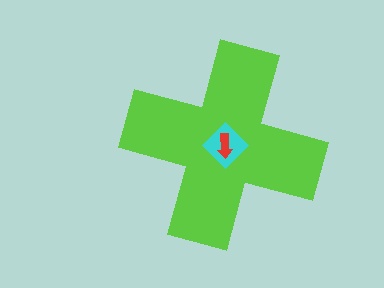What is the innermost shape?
The red arrow.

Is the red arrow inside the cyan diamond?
Yes.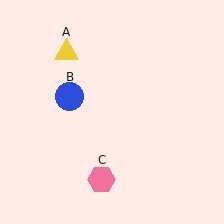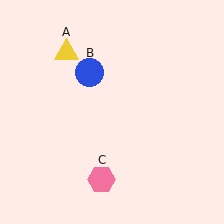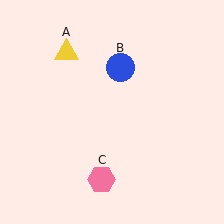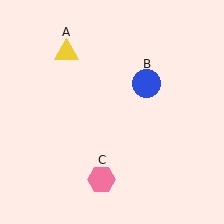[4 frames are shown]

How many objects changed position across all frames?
1 object changed position: blue circle (object B).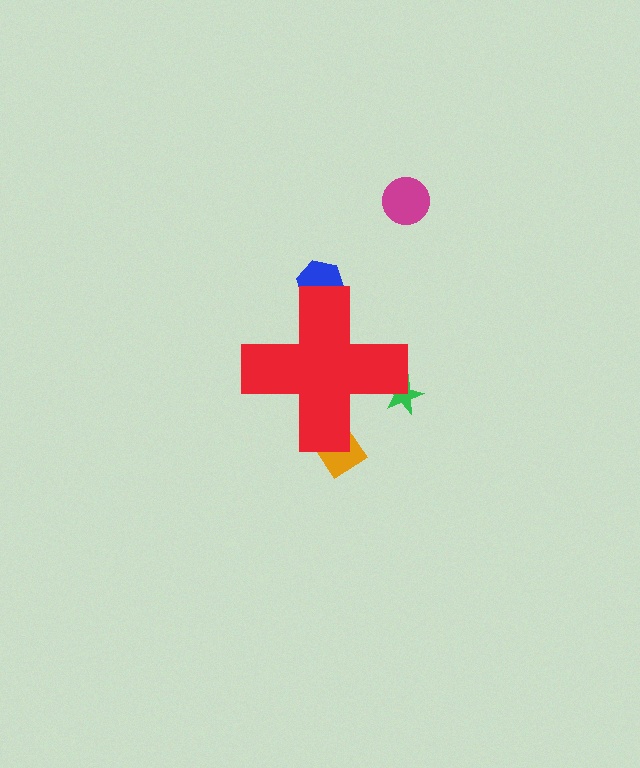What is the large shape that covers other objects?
A red cross.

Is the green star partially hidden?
Yes, the green star is partially hidden behind the red cross.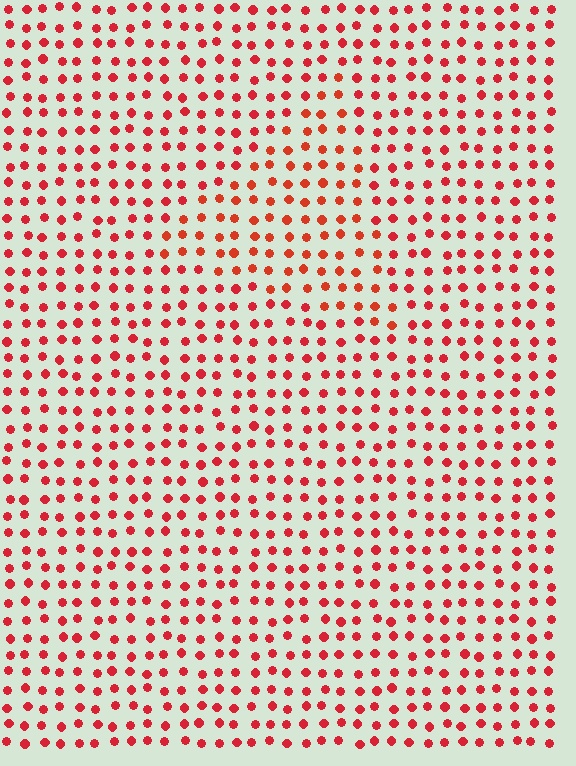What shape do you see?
I see a triangle.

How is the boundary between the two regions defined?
The boundary is defined purely by a slight shift in hue (about 14 degrees). Spacing, size, and orientation are identical on both sides.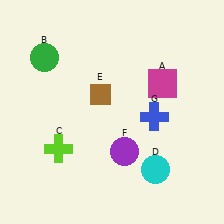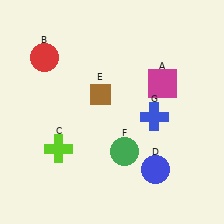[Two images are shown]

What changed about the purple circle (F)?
In Image 1, F is purple. In Image 2, it changed to green.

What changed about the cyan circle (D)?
In Image 1, D is cyan. In Image 2, it changed to blue.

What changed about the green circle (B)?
In Image 1, B is green. In Image 2, it changed to red.